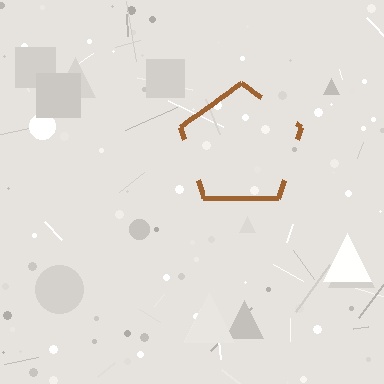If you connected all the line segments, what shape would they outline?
They would outline a pentagon.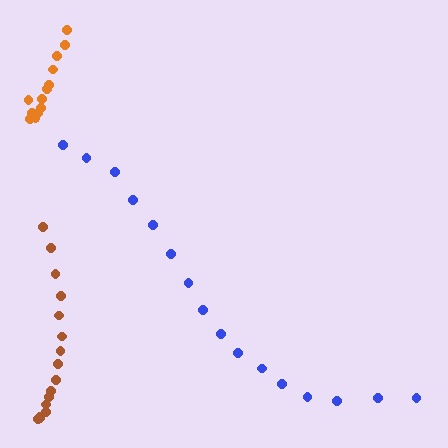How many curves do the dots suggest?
There are 3 distinct paths.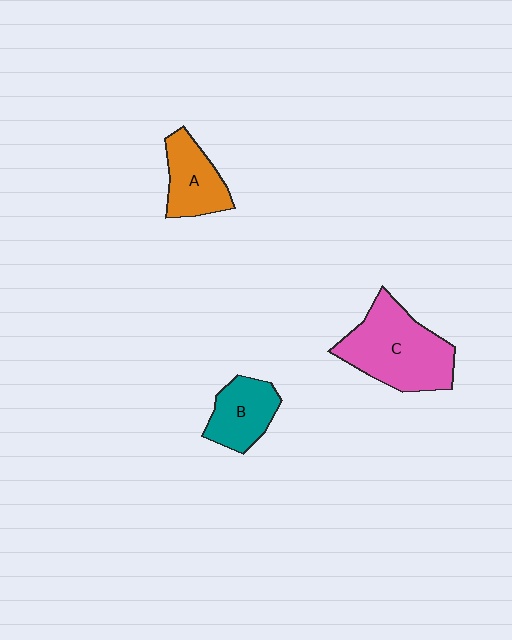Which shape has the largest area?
Shape C (pink).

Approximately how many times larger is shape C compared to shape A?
Approximately 1.8 times.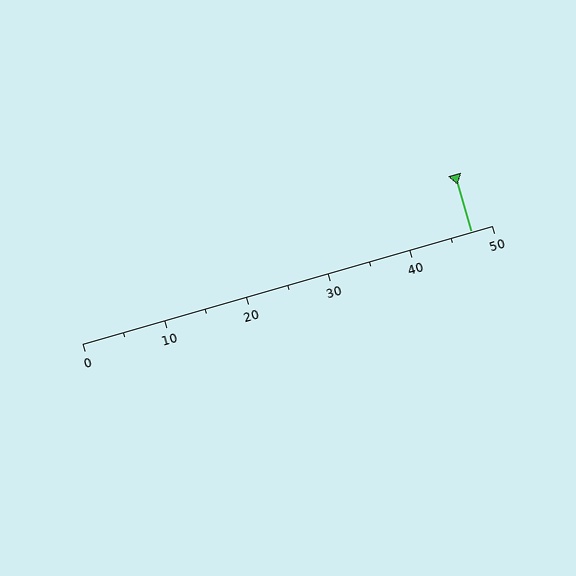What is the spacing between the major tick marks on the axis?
The major ticks are spaced 10 apart.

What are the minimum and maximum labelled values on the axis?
The axis runs from 0 to 50.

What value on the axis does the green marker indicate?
The marker indicates approximately 47.5.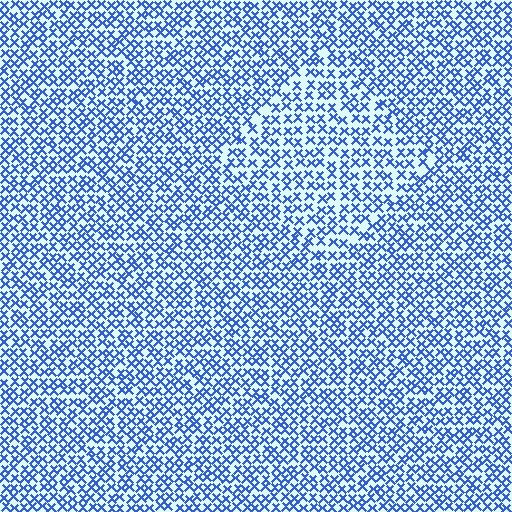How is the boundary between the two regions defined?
The boundary is defined by a change in element density (approximately 1.4x ratio). All elements are the same color, size, and shape.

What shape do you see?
I see a diamond.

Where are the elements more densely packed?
The elements are more densely packed outside the diamond boundary.